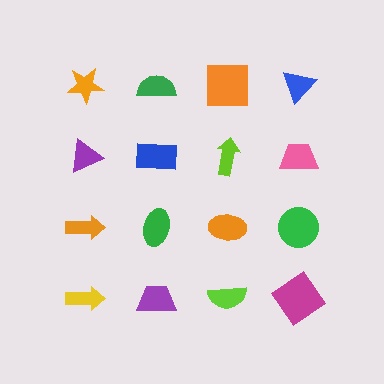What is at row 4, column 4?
A magenta diamond.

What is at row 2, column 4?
A pink trapezoid.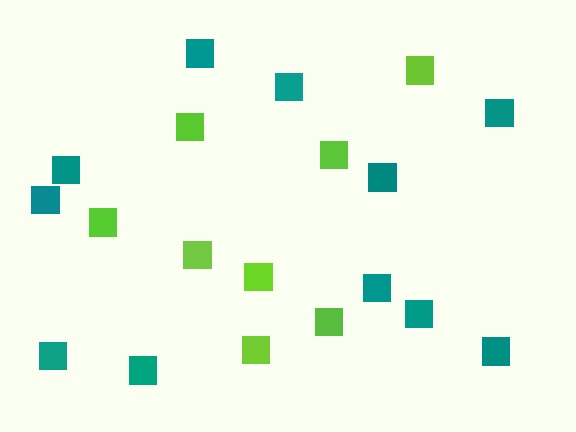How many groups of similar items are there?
There are 2 groups: one group of teal squares (11) and one group of lime squares (8).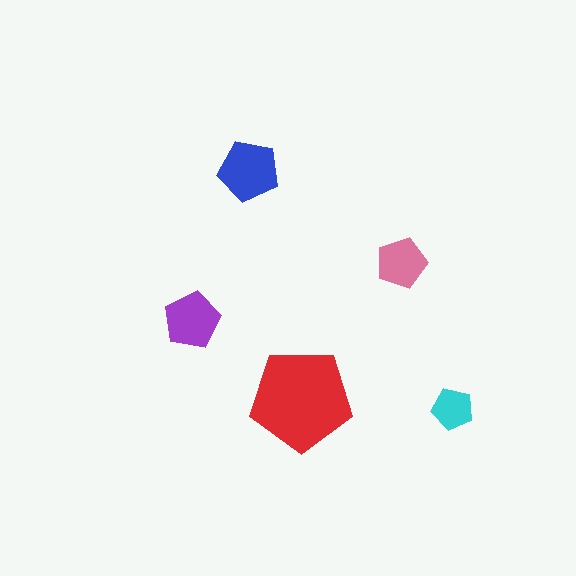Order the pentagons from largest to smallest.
the red one, the blue one, the purple one, the pink one, the cyan one.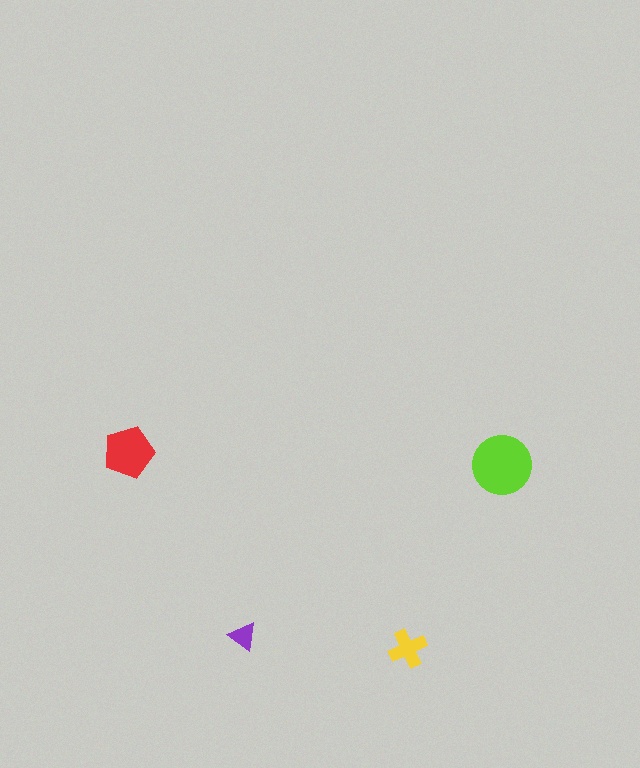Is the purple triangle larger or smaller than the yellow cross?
Smaller.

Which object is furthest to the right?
The lime circle is rightmost.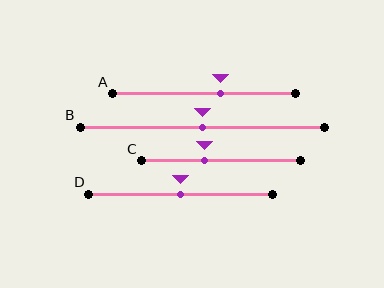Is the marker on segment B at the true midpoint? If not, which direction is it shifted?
Yes, the marker on segment B is at the true midpoint.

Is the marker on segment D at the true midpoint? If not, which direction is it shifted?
Yes, the marker on segment D is at the true midpoint.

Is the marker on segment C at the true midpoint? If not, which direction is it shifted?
No, the marker on segment C is shifted to the left by about 10% of the segment length.